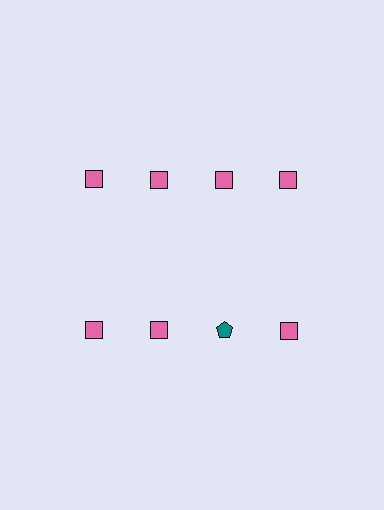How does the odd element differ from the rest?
It differs in both color (teal instead of pink) and shape (pentagon instead of square).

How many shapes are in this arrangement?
There are 8 shapes arranged in a grid pattern.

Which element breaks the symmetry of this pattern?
The teal pentagon in the second row, center column breaks the symmetry. All other shapes are pink squares.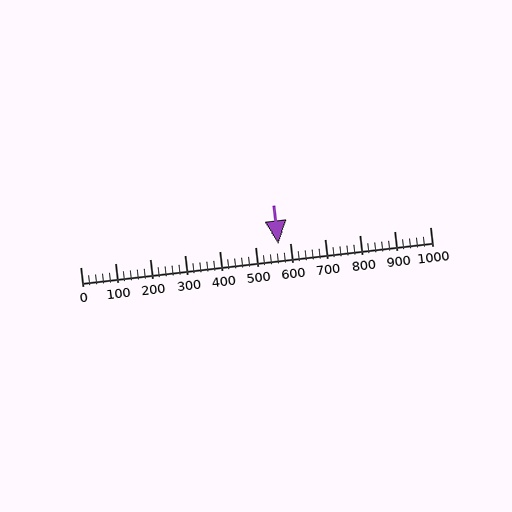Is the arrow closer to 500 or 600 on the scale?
The arrow is closer to 600.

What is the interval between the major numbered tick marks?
The major tick marks are spaced 100 units apart.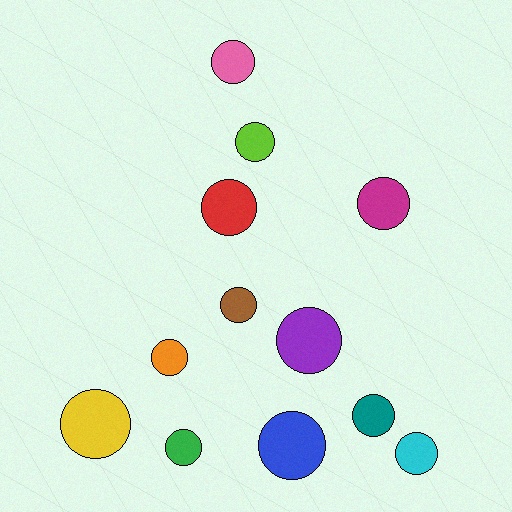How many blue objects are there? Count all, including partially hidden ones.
There is 1 blue object.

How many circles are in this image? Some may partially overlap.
There are 12 circles.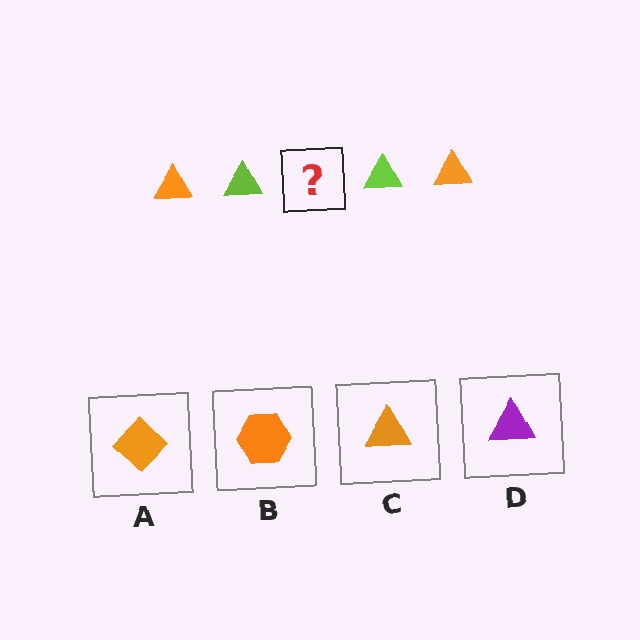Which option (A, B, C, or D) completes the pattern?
C.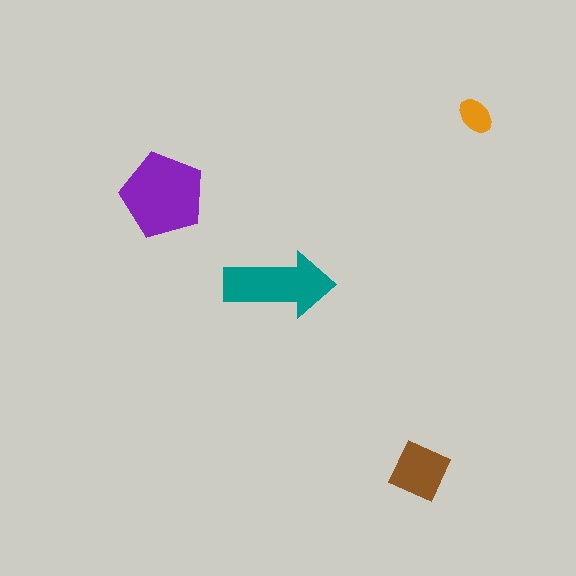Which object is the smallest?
The orange ellipse.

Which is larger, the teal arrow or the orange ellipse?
The teal arrow.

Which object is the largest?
The purple pentagon.